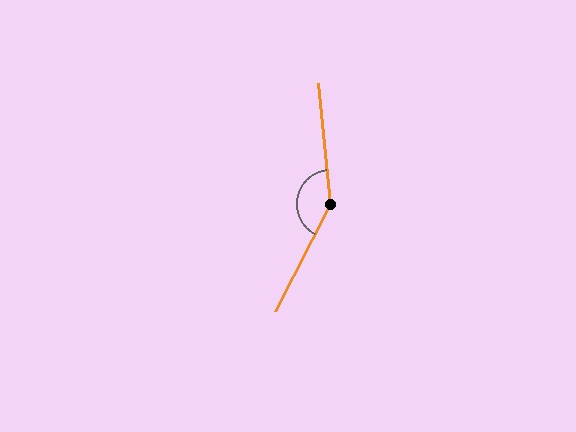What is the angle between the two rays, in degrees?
Approximately 147 degrees.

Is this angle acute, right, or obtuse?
It is obtuse.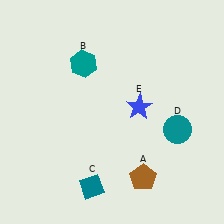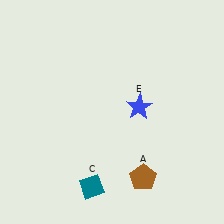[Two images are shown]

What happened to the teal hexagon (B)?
The teal hexagon (B) was removed in Image 2. It was in the top-left area of Image 1.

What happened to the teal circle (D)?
The teal circle (D) was removed in Image 2. It was in the bottom-right area of Image 1.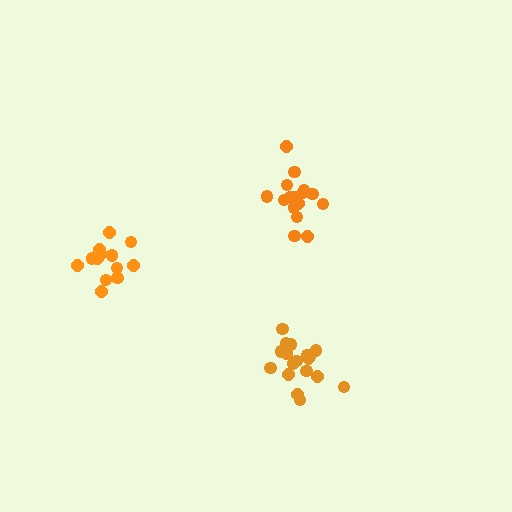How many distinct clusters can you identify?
There are 3 distinct clusters.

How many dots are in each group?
Group 1: 16 dots, Group 2: 18 dots, Group 3: 13 dots (47 total).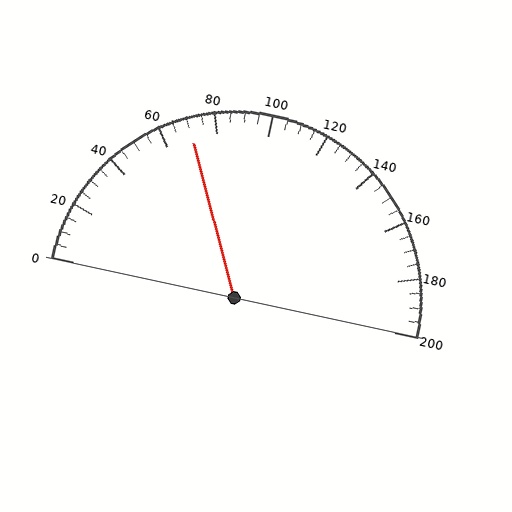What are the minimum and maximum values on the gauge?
The gauge ranges from 0 to 200.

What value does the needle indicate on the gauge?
The needle indicates approximately 70.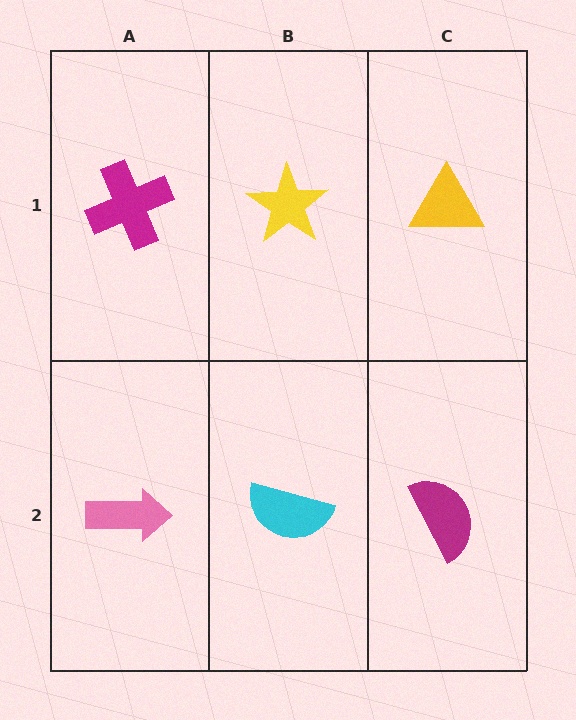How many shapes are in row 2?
3 shapes.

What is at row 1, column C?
A yellow triangle.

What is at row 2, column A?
A pink arrow.